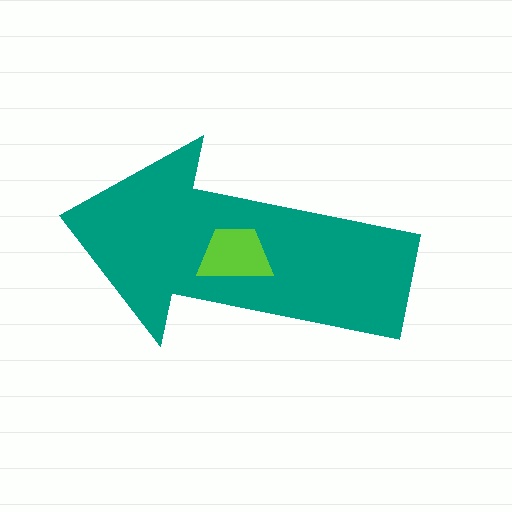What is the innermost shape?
The lime trapezoid.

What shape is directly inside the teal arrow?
The lime trapezoid.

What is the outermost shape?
The teal arrow.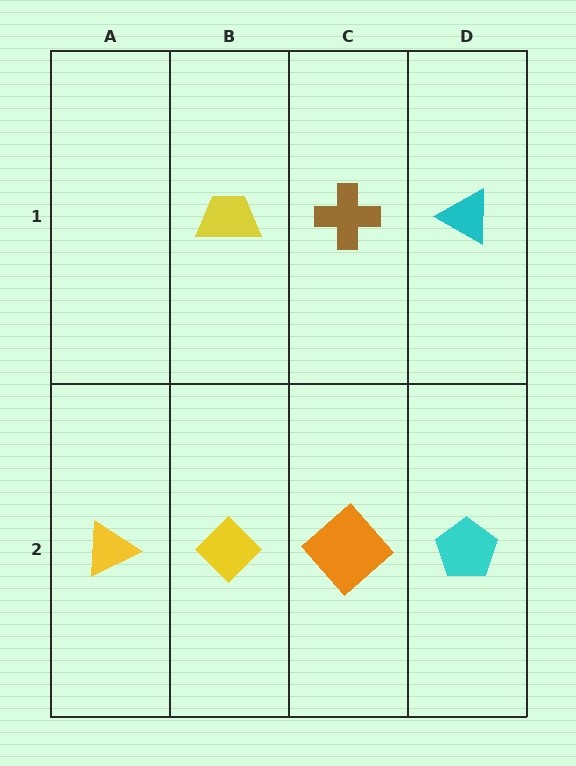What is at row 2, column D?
A cyan pentagon.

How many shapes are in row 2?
4 shapes.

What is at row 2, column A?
A yellow triangle.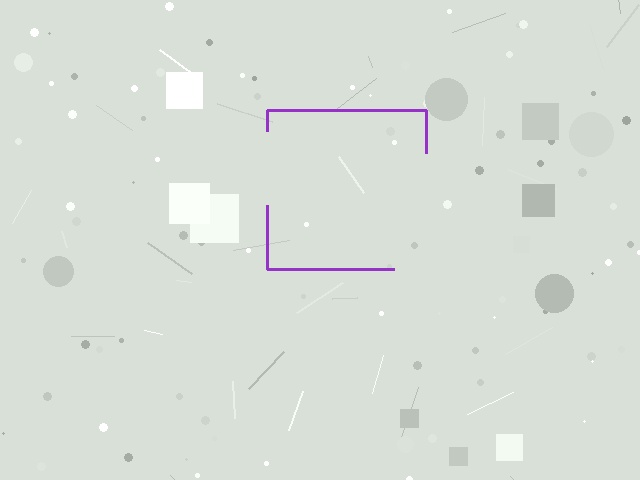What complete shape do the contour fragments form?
The contour fragments form a square.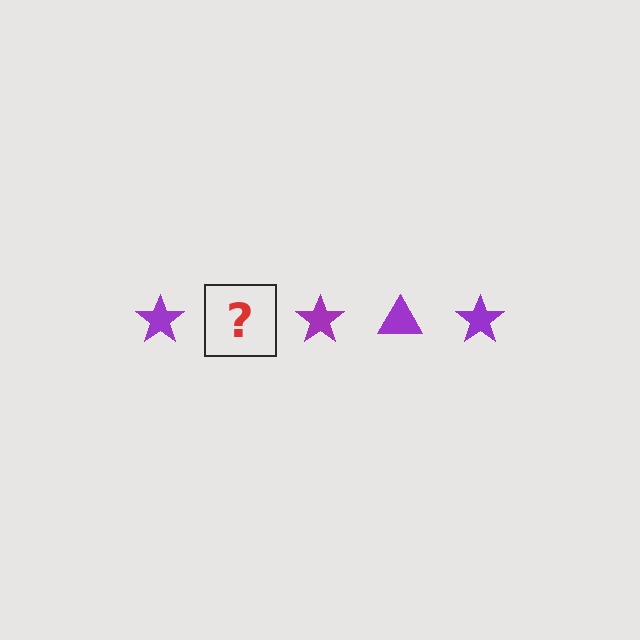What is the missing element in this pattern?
The missing element is a purple triangle.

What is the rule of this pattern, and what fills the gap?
The rule is that the pattern cycles through star, triangle shapes in purple. The gap should be filled with a purple triangle.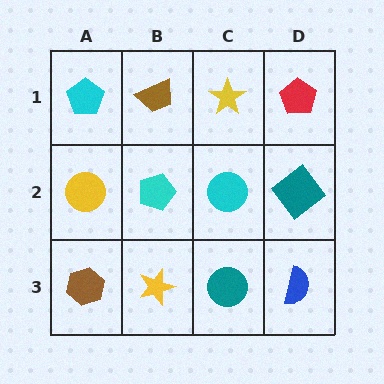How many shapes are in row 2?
4 shapes.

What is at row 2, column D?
A teal diamond.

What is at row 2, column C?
A cyan circle.